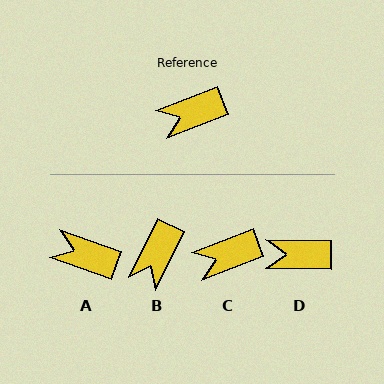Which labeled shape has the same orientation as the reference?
C.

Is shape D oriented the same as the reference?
No, it is off by about 22 degrees.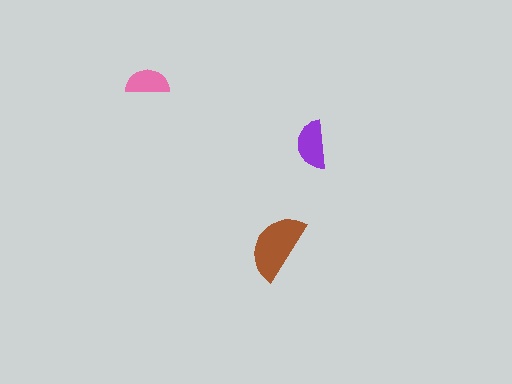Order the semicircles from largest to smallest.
the brown one, the purple one, the pink one.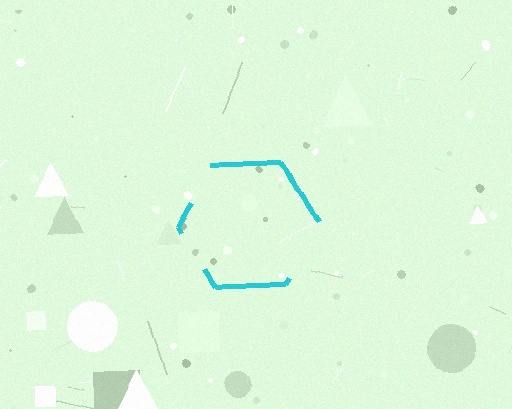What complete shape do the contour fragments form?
The contour fragments form a hexagon.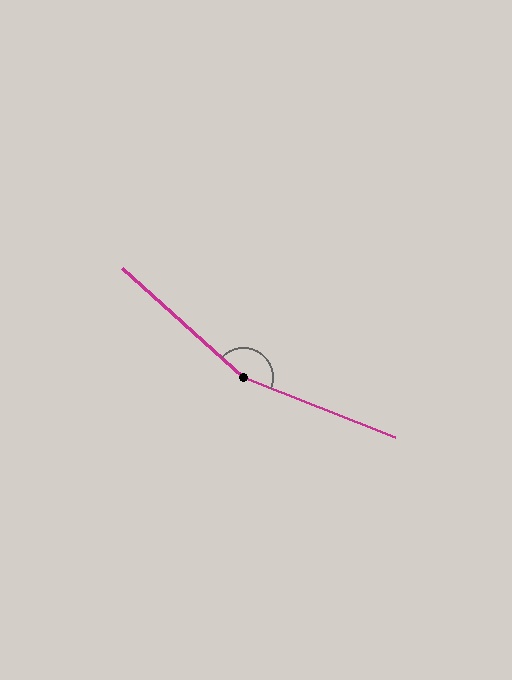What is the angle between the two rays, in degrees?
Approximately 160 degrees.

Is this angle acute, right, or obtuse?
It is obtuse.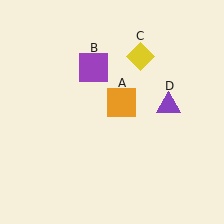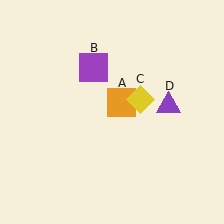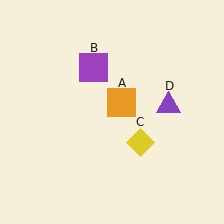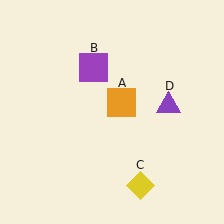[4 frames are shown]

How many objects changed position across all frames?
1 object changed position: yellow diamond (object C).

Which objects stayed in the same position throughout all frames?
Orange square (object A) and purple square (object B) and purple triangle (object D) remained stationary.